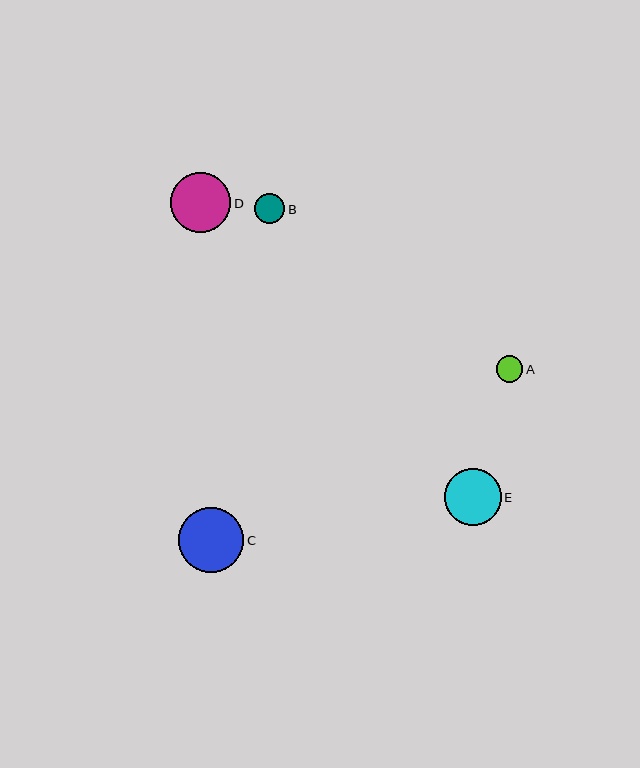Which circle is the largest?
Circle C is the largest with a size of approximately 65 pixels.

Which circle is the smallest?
Circle A is the smallest with a size of approximately 27 pixels.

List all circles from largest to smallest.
From largest to smallest: C, D, E, B, A.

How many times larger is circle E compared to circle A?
Circle E is approximately 2.1 times the size of circle A.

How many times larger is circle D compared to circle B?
Circle D is approximately 2.0 times the size of circle B.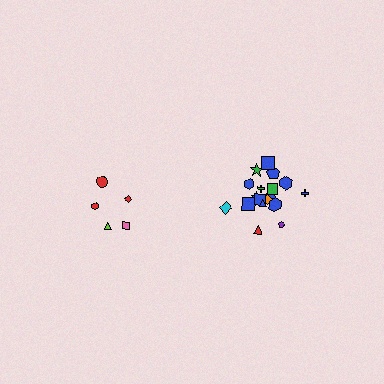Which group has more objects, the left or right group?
The right group.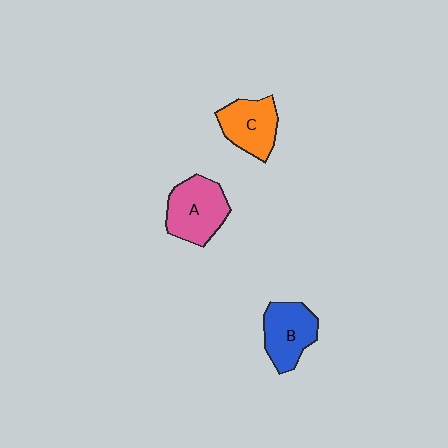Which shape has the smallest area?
Shape C (orange).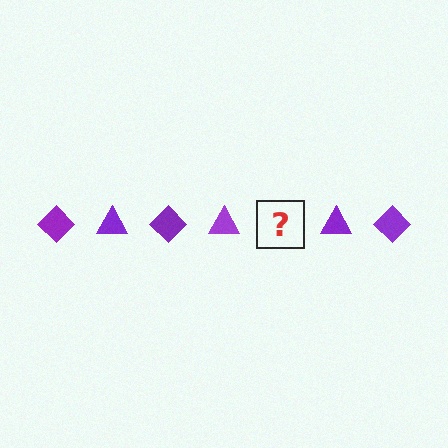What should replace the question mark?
The question mark should be replaced with a purple diamond.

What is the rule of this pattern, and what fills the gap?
The rule is that the pattern cycles through diamond, triangle shapes in purple. The gap should be filled with a purple diamond.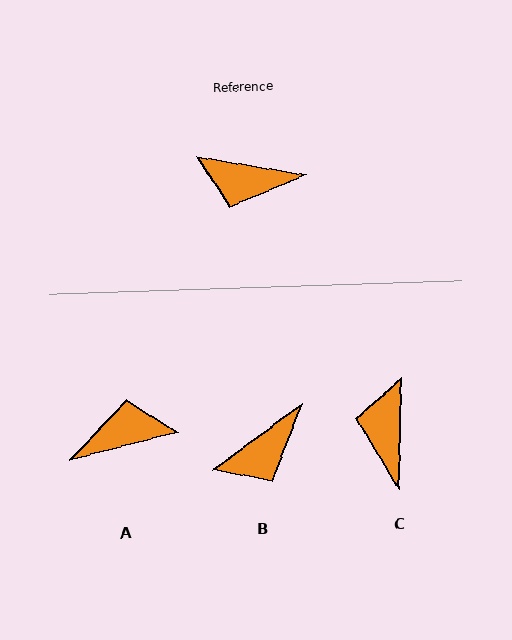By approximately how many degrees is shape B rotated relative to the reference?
Approximately 46 degrees counter-clockwise.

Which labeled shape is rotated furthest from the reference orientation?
A, about 156 degrees away.